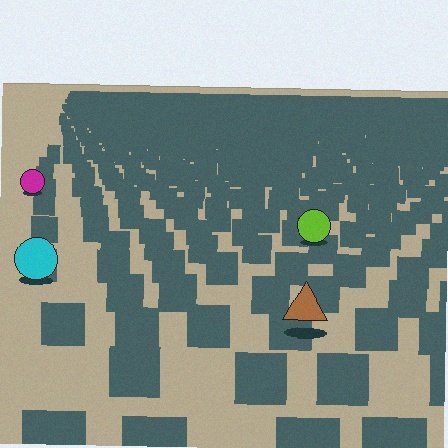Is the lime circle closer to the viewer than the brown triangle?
No. The brown triangle is closer — you can tell from the texture gradient: the ground texture is coarser near it.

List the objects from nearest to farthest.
From nearest to farthest: the brown triangle, the cyan circle, the lime circle, the magenta circle.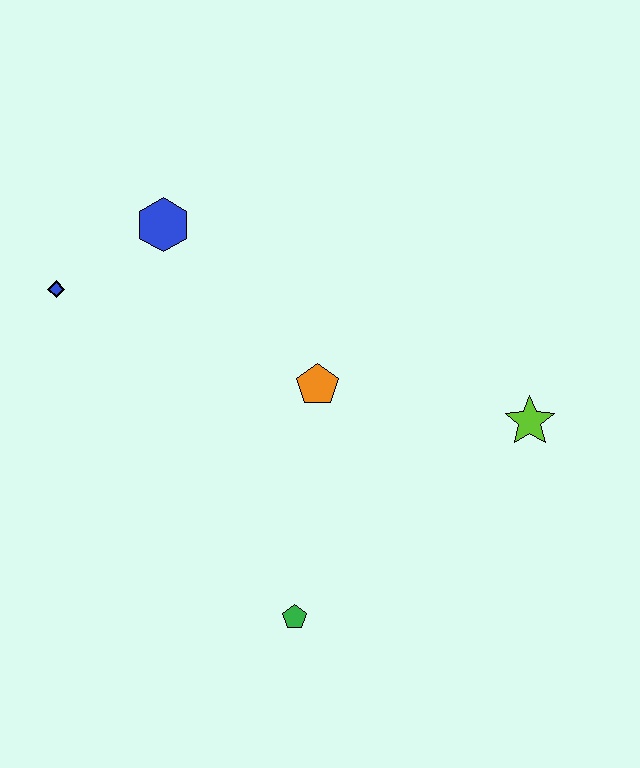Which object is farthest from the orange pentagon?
The blue diamond is farthest from the orange pentagon.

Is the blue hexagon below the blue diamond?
No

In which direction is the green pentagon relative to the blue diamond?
The green pentagon is below the blue diamond.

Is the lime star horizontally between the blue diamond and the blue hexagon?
No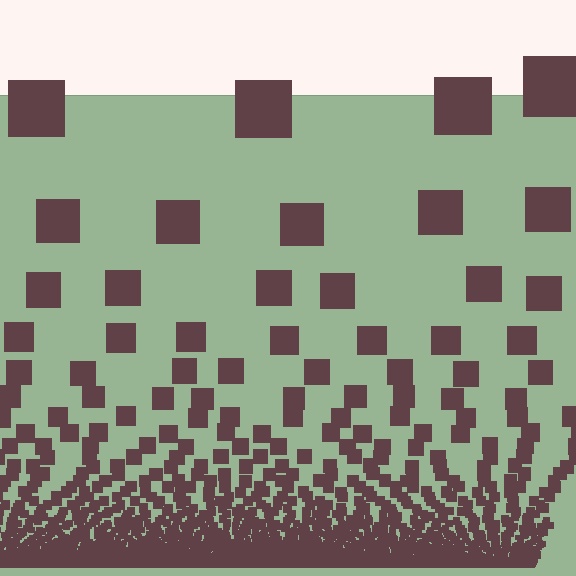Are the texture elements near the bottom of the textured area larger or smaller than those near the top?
Smaller. The gradient is inverted — elements near the bottom are smaller and denser.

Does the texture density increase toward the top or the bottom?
Density increases toward the bottom.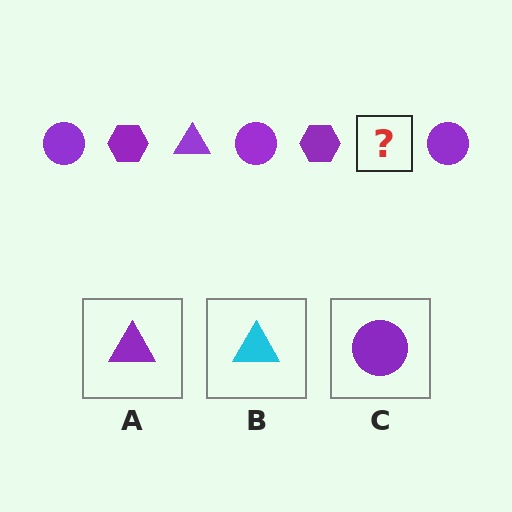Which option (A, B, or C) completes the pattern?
A.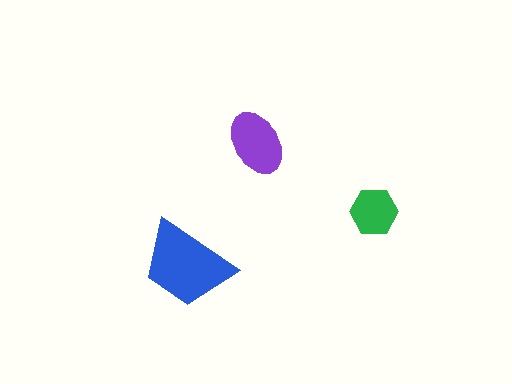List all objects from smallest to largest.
The green hexagon, the purple ellipse, the blue trapezoid.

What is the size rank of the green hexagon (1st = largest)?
3rd.